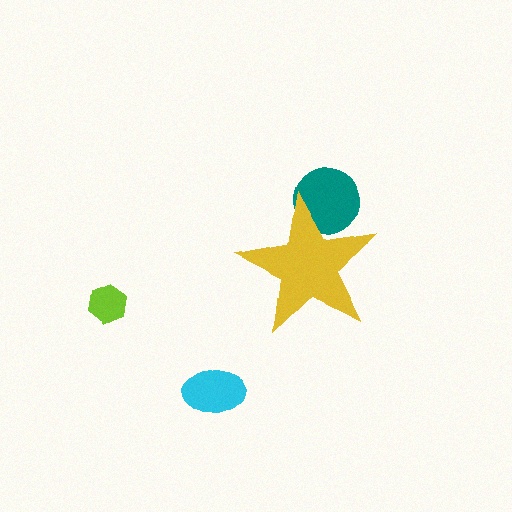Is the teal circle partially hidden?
Yes, the teal circle is partially hidden behind the yellow star.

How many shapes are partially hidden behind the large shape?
1 shape is partially hidden.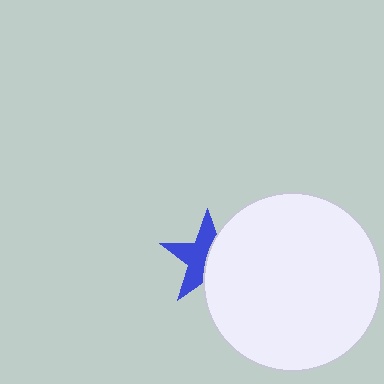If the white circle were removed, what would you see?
You would see the complete blue star.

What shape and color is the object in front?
The object in front is a white circle.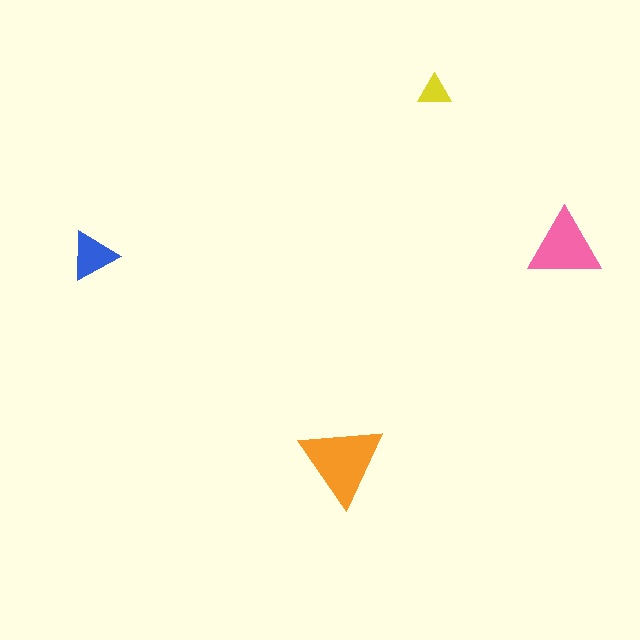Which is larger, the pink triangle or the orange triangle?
The orange one.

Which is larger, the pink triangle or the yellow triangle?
The pink one.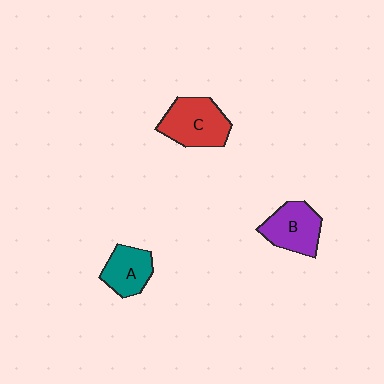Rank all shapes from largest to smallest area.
From largest to smallest: C (red), B (purple), A (teal).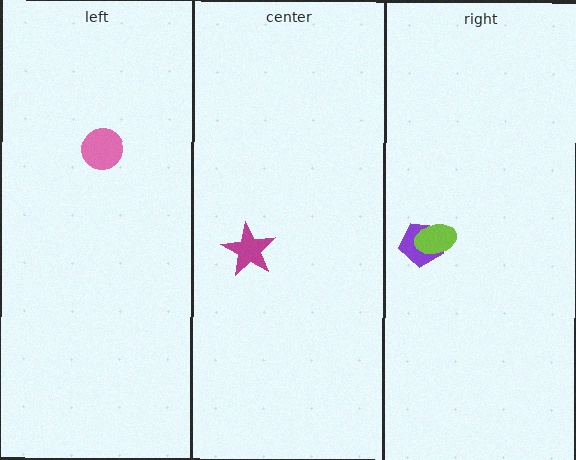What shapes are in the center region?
The magenta star.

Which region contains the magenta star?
The center region.